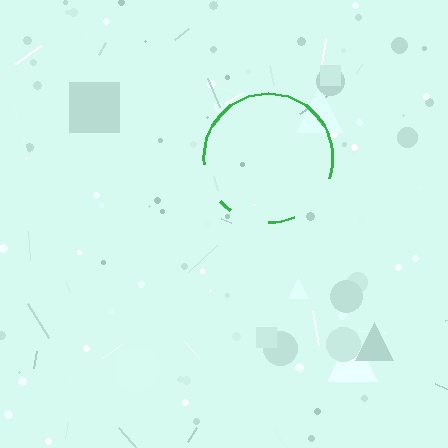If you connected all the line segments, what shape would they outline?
They would outline a circle.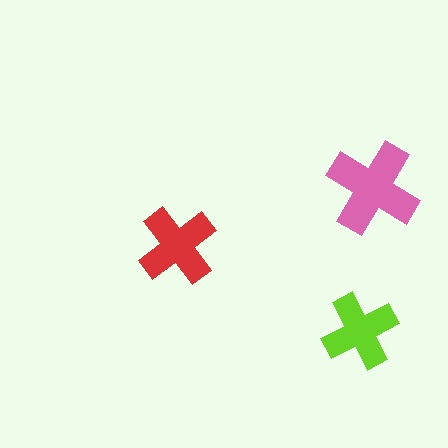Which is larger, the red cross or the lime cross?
The red one.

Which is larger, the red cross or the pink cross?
The pink one.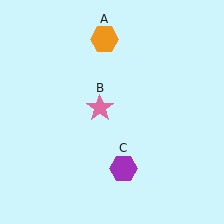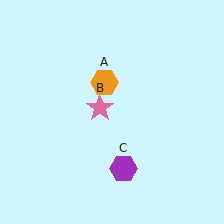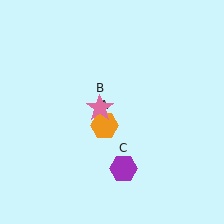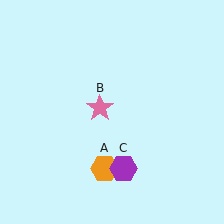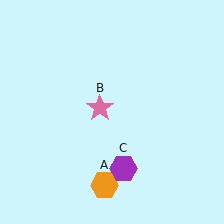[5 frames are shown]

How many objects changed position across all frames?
1 object changed position: orange hexagon (object A).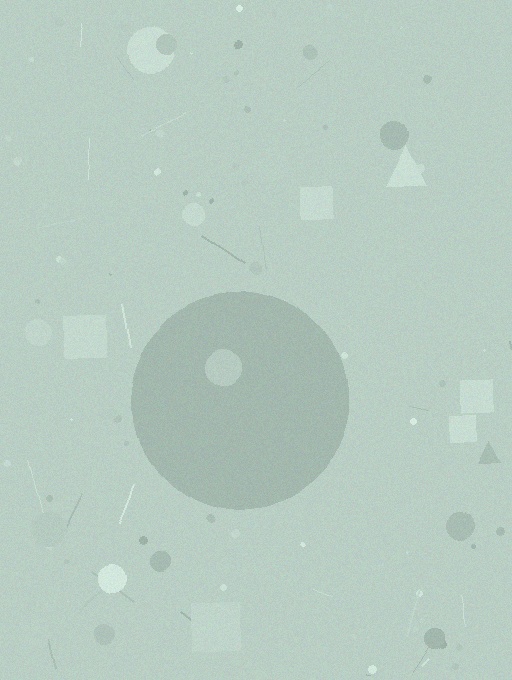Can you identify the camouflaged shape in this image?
The camouflaged shape is a circle.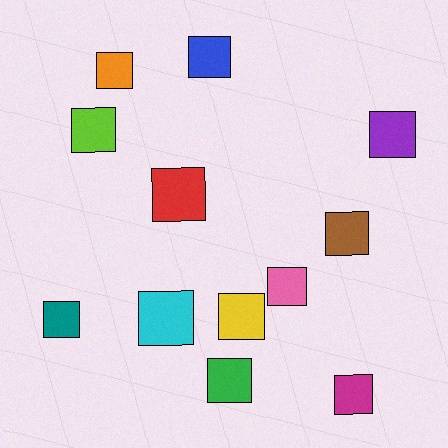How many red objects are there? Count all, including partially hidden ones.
There is 1 red object.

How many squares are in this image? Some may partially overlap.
There are 12 squares.